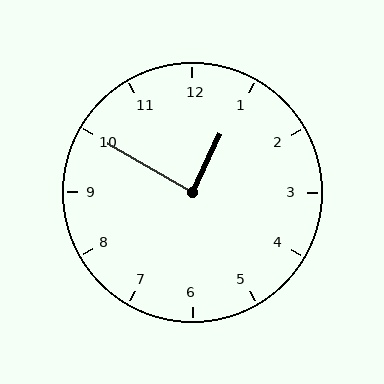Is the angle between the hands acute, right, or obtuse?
It is right.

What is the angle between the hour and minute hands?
Approximately 85 degrees.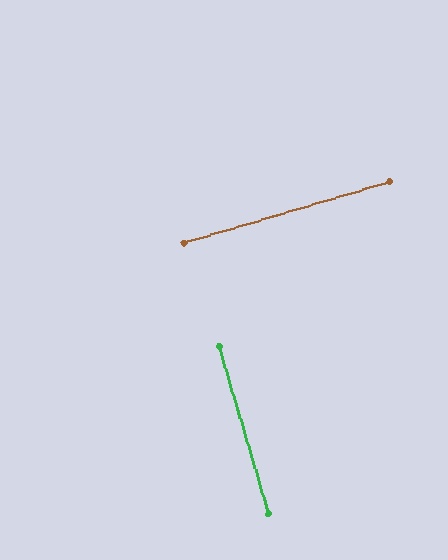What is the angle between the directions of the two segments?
Approximately 90 degrees.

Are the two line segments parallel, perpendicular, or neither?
Perpendicular — they meet at approximately 90°.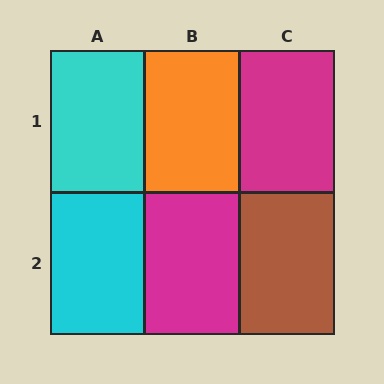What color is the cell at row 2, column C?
Brown.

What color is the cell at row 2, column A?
Cyan.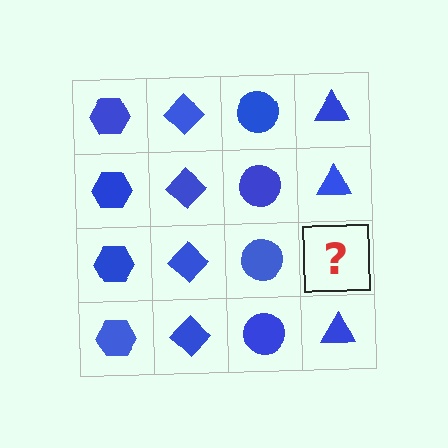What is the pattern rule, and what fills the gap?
The rule is that each column has a consistent shape. The gap should be filled with a blue triangle.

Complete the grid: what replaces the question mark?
The question mark should be replaced with a blue triangle.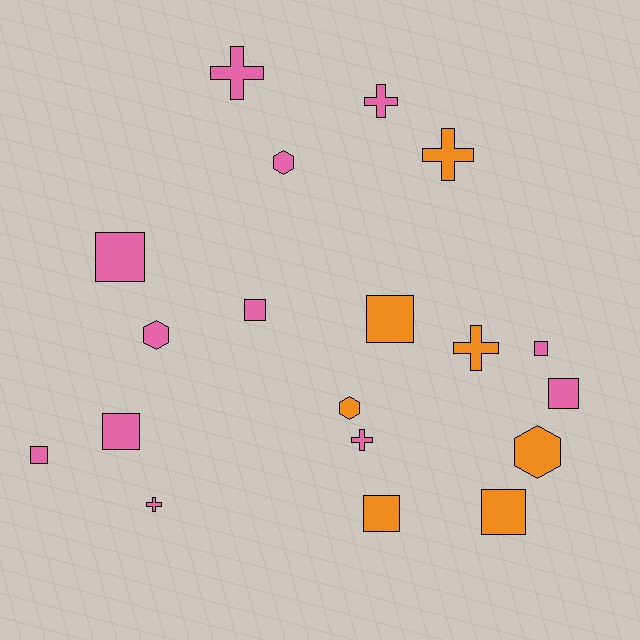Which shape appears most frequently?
Square, with 9 objects.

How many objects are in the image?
There are 19 objects.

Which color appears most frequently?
Pink, with 12 objects.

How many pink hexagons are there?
There are 2 pink hexagons.